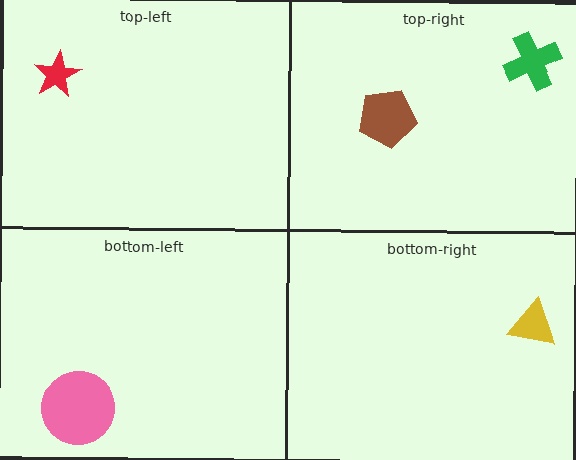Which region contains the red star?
The top-left region.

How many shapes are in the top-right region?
2.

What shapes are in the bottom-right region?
The yellow triangle.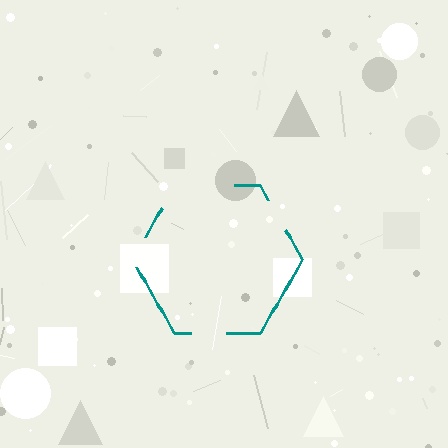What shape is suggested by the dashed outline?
The dashed outline suggests a hexagon.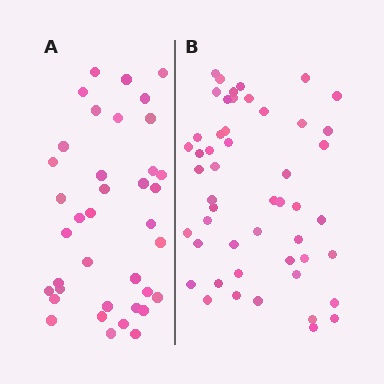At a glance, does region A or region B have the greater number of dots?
Region B (the right region) has more dots.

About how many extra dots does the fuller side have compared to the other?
Region B has roughly 12 or so more dots than region A.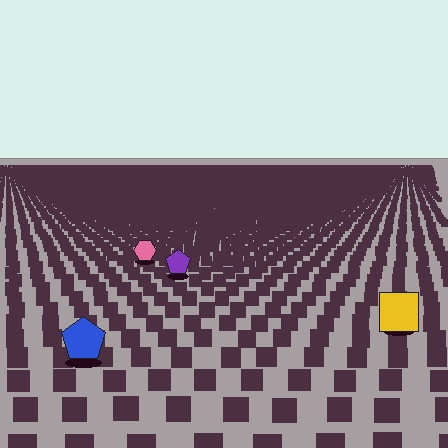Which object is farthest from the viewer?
The pink hexagon is farthest from the viewer. It appears smaller and the ground texture around it is denser.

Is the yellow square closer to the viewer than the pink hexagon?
Yes. The yellow square is closer — you can tell from the texture gradient: the ground texture is coarser near it.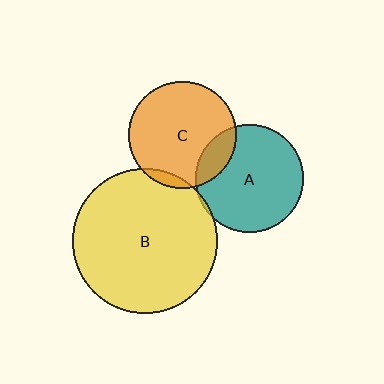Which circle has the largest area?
Circle B (yellow).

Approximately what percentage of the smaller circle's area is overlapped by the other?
Approximately 5%.